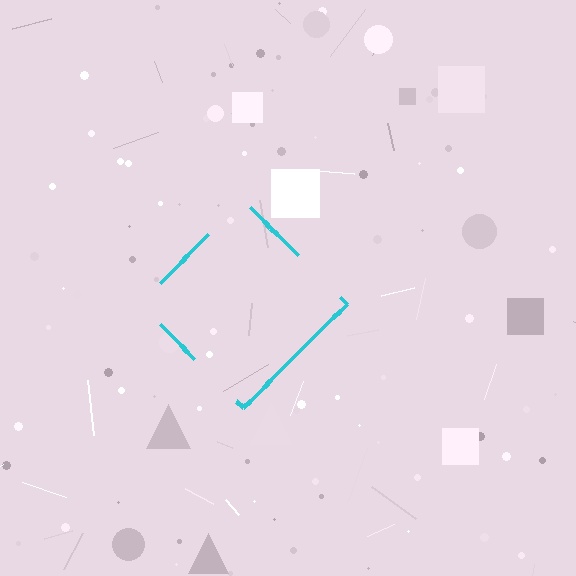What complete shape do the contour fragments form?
The contour fragments form a diamond.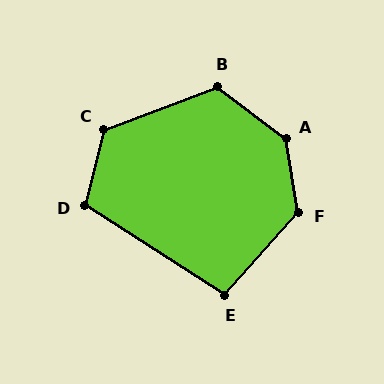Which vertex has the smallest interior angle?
E, at approximately 99 degrees.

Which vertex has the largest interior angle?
A, at approximately 136 degrees.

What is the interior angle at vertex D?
Approximately 109 degrees (obtuse).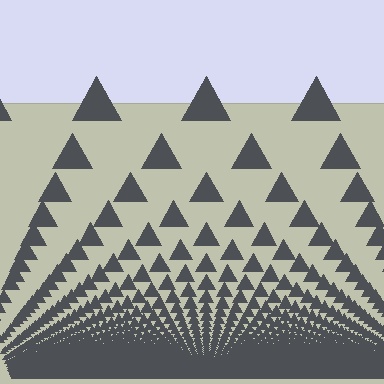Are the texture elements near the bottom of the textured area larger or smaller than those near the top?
Smaller. The gradient is inverted — elements near the bottom are smaller and denser.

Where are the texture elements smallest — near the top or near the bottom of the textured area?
Near the bottom.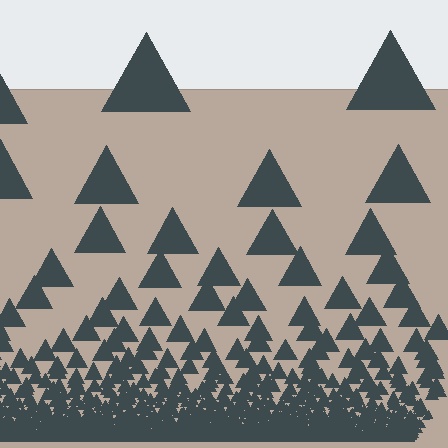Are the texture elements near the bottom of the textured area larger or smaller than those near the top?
Smaller. The gradient is inverted — elements near the bottom are smaller and denser.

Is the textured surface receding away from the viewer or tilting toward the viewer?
The surface appears to tilt toward the viewer. Texture elements get larger and sparser toward the top.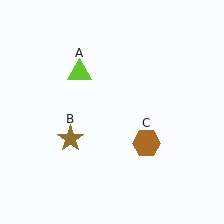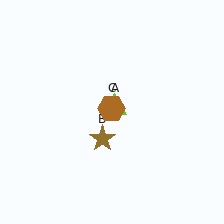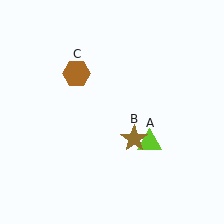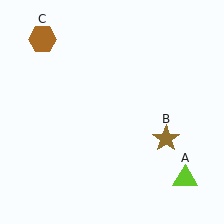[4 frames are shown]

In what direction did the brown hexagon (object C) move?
The brown hexagon (object C) moved up and to the left.